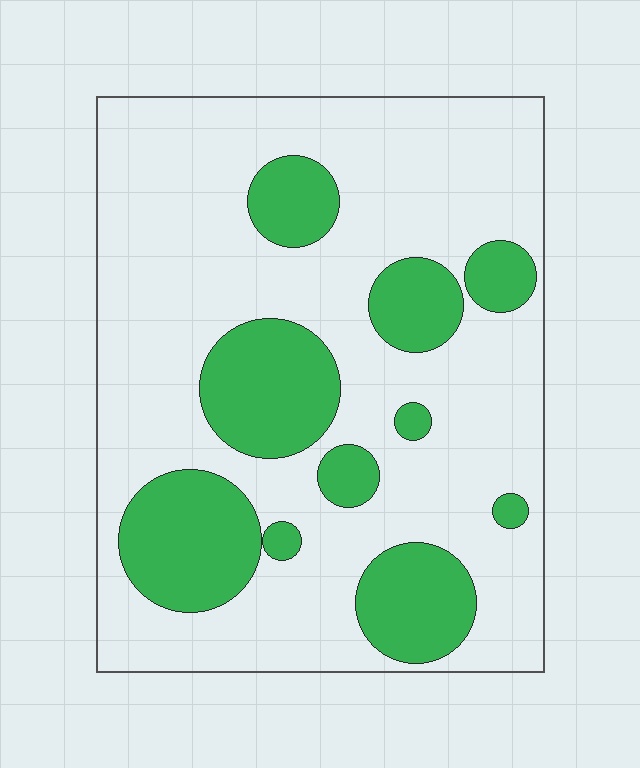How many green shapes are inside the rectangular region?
10.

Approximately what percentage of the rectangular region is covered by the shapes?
Approximately 25%.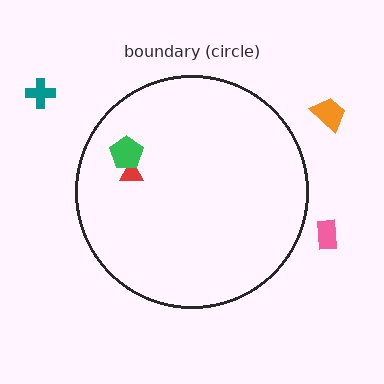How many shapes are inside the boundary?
2 inside, 3 outside.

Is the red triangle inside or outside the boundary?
Inside.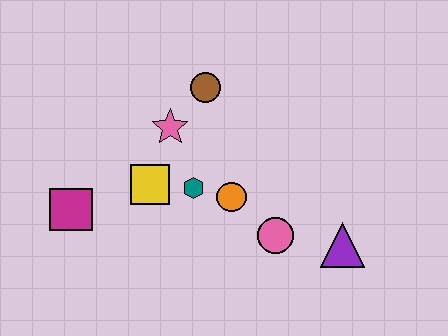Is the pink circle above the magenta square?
No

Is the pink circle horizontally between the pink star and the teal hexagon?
No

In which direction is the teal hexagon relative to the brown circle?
The teal hexagon is below the brown circle.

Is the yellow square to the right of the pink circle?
No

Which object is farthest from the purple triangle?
The magenta square is farthest from the purple triangle.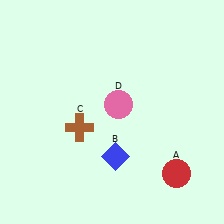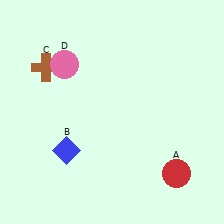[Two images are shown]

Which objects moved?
The objects that moved are: the blue diamond (B), the brown cross (C), the pink circle (D).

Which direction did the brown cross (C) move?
The brown cross (C) moved up.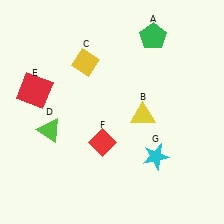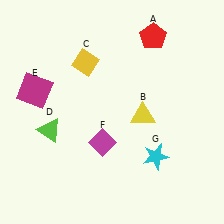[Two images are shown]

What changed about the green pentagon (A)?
In Image 1, A is green. In Image 2, it changed to red.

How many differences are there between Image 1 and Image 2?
There are 3 differences between the two images.